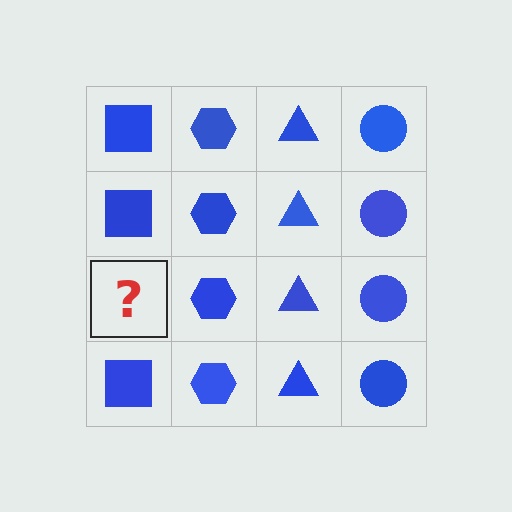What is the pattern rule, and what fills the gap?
The rule is that each column has a consistent shape. The gap should be filled with a blue square.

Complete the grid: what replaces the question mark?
The question mark should be replaced with a blue square.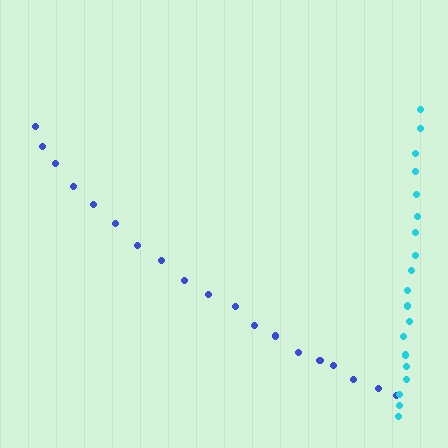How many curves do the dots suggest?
There are 2 distinct paths.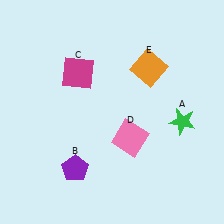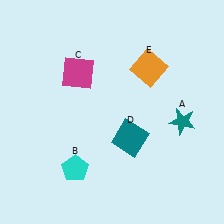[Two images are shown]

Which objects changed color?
A changed from green to teal. B changed from purple to cyan. D changed from pink to teal.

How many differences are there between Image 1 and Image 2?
There are 3 differences between the two images.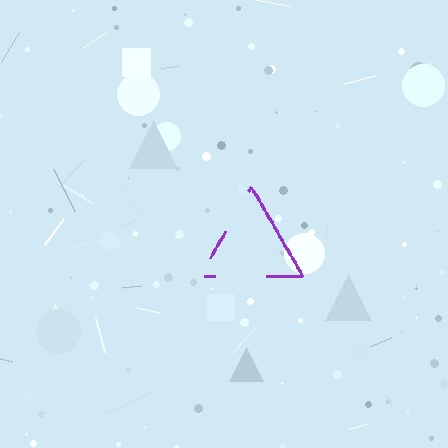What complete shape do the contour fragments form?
The contour fragments form a triangle.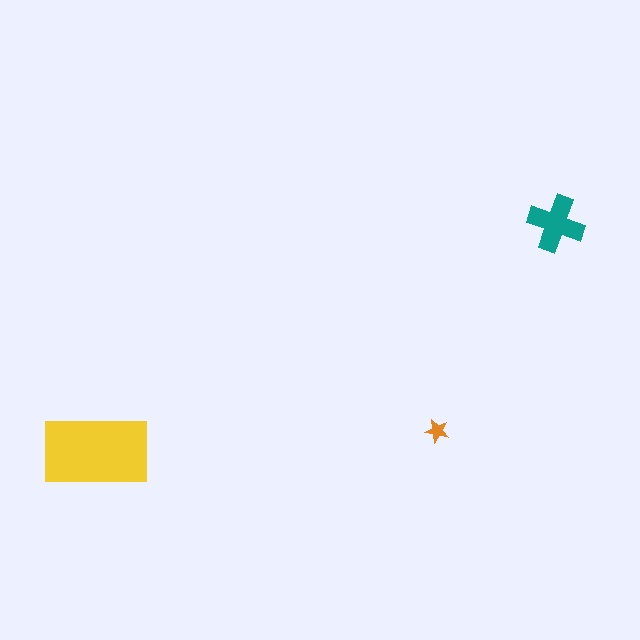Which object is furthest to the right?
The teal cross is rightmost.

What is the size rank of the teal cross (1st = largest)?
2nd.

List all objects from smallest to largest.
The orange star, the teal cross, the yellow rectangle.